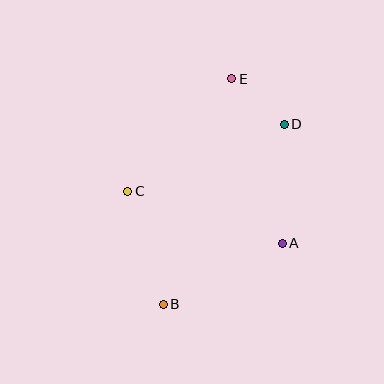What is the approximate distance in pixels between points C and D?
The distance between C and D is approximately 170 pixels.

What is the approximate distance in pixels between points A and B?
The distance between A and B is approximately 134 pixels.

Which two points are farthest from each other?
Points B and E are farthest from each other.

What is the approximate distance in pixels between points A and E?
The distance between A and E is approximately 172 pixels.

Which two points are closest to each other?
Points D and E are closest to each other.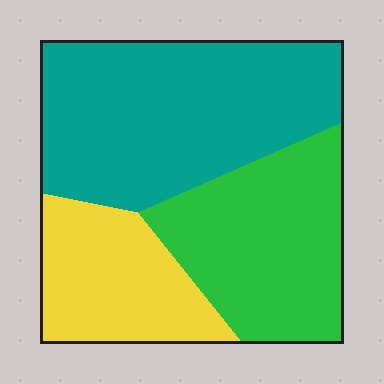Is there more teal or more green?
Teal.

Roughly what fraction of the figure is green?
Green covers 32% of the figure.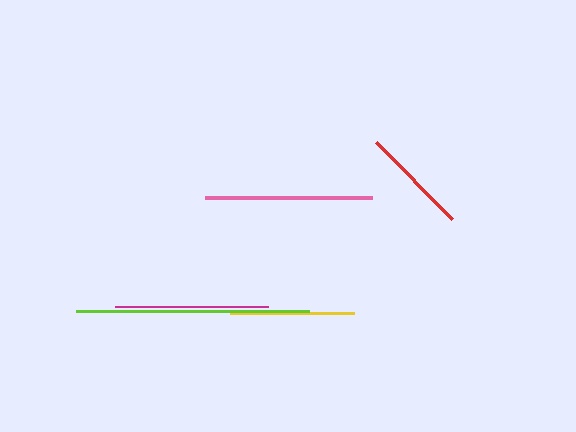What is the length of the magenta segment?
The magenta segment is approximately 154 pixels long.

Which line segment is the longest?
The lime line is the longest at approximately 234 pixels.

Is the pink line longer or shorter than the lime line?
The lime line is longer than the pink line.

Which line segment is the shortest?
The red line is the shortest at approximately 108 pixels.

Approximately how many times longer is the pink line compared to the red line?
The pink line is approximately 1.5 times the length of the red line.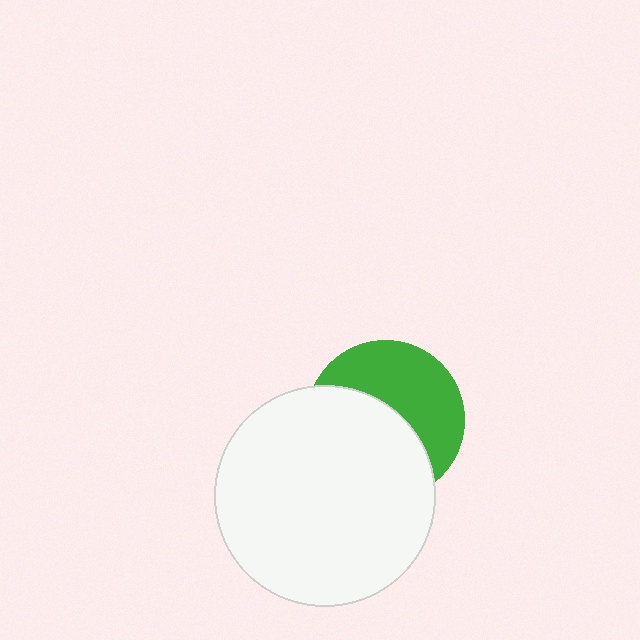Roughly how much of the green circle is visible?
About half of it is visible (roughly 47%).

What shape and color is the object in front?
The object in front is a white circle.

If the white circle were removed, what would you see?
You would see the complete green circle.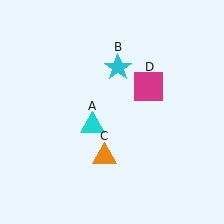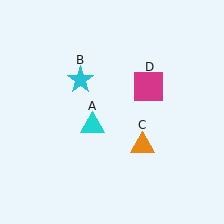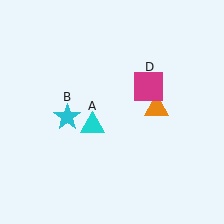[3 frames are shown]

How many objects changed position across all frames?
2 objects changed position: cyan star (object B), orange triangle (object C).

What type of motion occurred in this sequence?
The cyan star (object B), orange triangle (object C) rotated counterclockwise around the center of the scene.